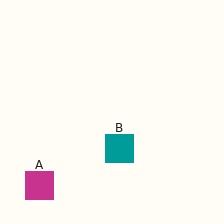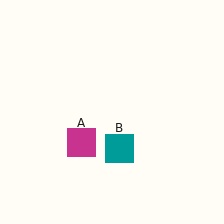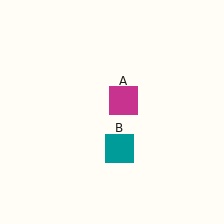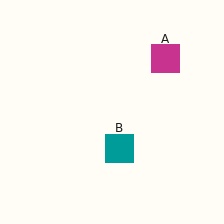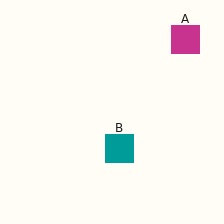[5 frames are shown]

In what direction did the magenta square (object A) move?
The magenta square (object A) moved up and to the right.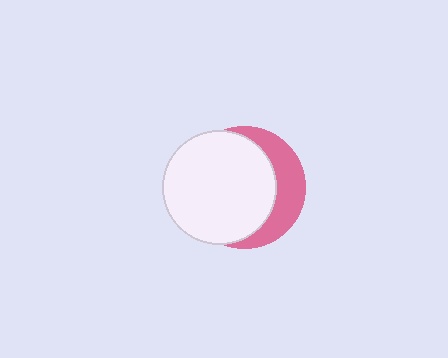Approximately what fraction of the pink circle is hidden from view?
Roughly 68% of the pink circle is hidden behind the white circle.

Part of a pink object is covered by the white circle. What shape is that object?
It is a circle.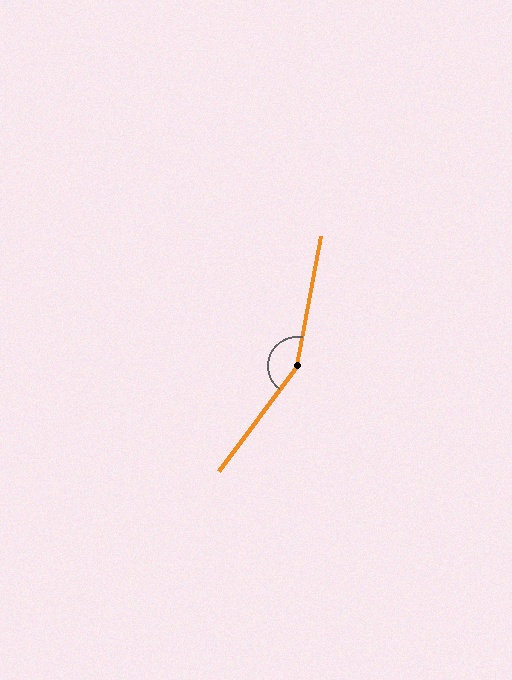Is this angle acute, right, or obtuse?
It is obtuse.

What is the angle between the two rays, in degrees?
Approximately 154 degrees.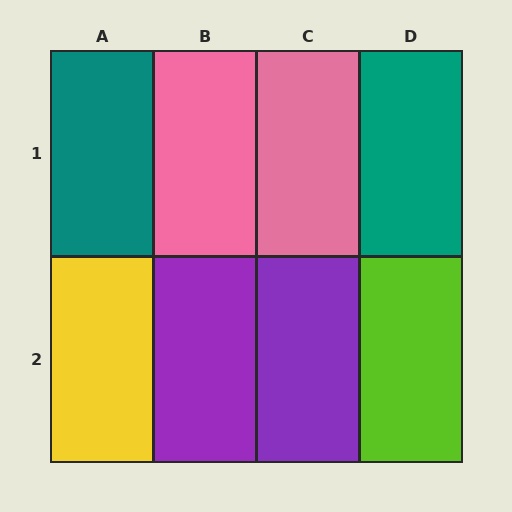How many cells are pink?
2 cells are pink.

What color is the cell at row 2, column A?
Yellow.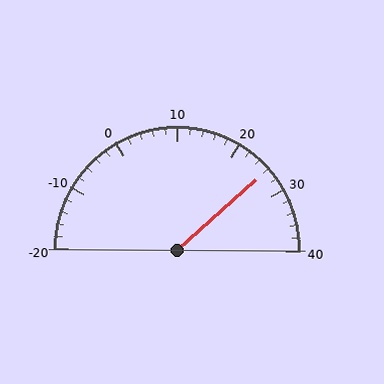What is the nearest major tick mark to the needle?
The nearest major tick mark is 30.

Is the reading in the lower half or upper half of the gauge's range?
The reading is in the upper half of the range (-20 to 40).